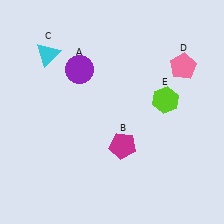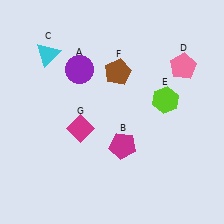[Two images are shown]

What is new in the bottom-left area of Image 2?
A magenta diamond (G) was added in the bottom-left area of Image 2.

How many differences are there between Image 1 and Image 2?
There are 2 differences between the two images.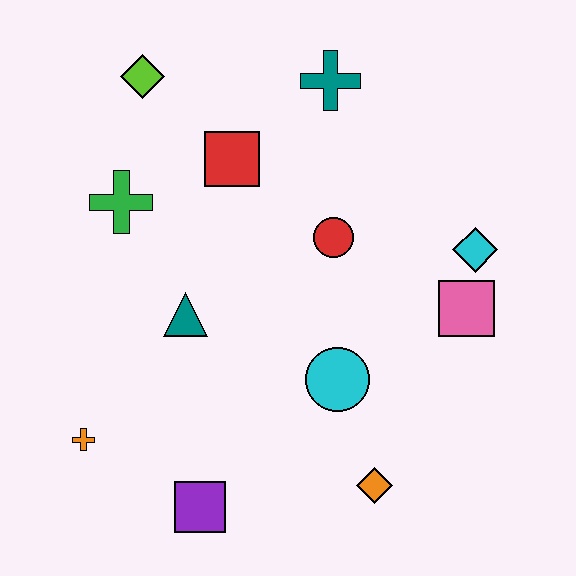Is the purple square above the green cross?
No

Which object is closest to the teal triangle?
The green cross is closest to the teal triangle.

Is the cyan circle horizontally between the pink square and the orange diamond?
No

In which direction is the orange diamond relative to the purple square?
The orange diamond is to the right of the purple square.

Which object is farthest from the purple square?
The teal cross is farthest from the purple square.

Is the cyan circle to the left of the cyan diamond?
Yes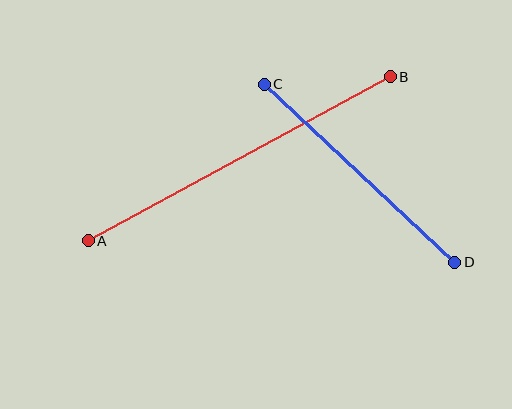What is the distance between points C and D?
The distance is approximately 260 pixels.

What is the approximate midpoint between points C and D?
The midpoint is at approximately (359, 173) pixels.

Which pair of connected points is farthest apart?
Points A and B are farthest apart.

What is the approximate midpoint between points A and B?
The midpoint is at approximately (239, 159) pixels.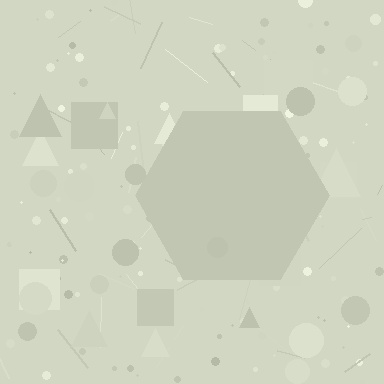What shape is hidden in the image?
A hexagon is hidden in the image.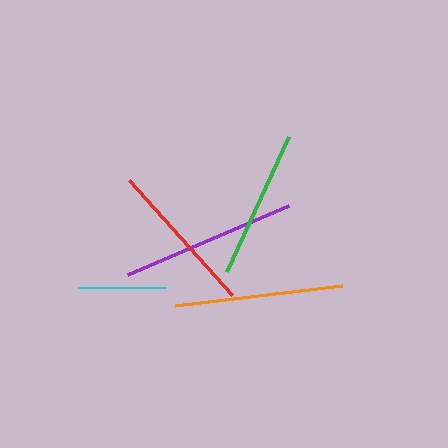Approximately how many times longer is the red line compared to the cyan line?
The red line is approximately 1.7 times the length of the cyan line.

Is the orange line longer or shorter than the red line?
The orange line is longer than the red line.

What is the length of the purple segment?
The purple segment is approximately 175 pixels long.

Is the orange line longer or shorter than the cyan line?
The orange line is longer than the cyan line.